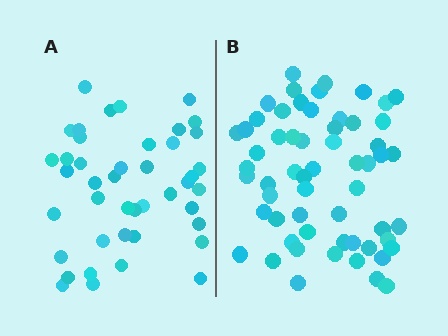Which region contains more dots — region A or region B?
Region B (the right region) has more dots.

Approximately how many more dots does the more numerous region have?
Region B has approximately 15 more dots than region A.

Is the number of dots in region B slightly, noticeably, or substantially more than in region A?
Region B has noticeably more, but not dramatically so. The ratio is roughly 1.4 to 1.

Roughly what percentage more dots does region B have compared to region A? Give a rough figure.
About 35% more.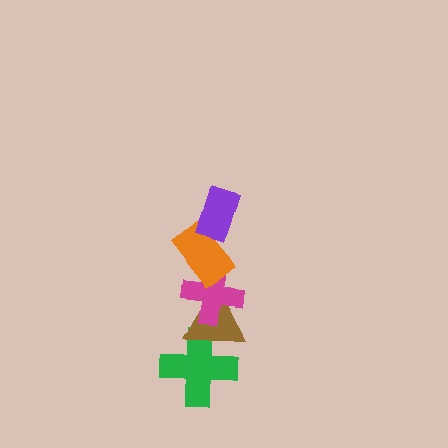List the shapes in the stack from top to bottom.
From top to bottom: the purple rectangle, the orange rectangle, the magenta cross, the brown triangle, the green cross.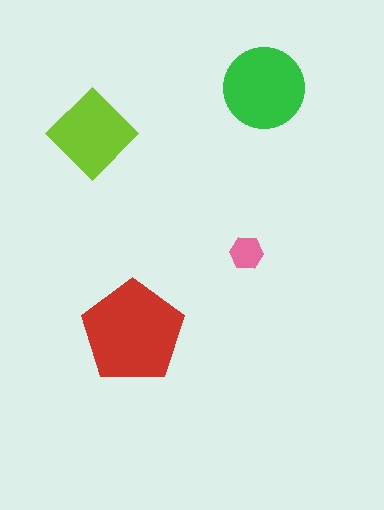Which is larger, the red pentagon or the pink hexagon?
The red pentagon.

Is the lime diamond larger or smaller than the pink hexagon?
Larger.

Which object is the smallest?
The pink hexagon.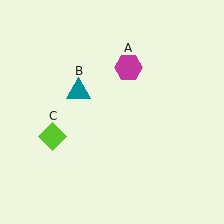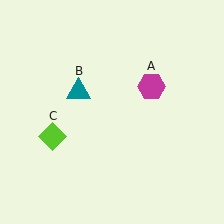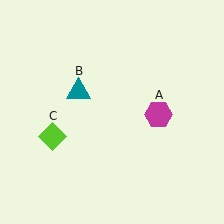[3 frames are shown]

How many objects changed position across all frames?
1 object changed position: magenta hexagon (object A).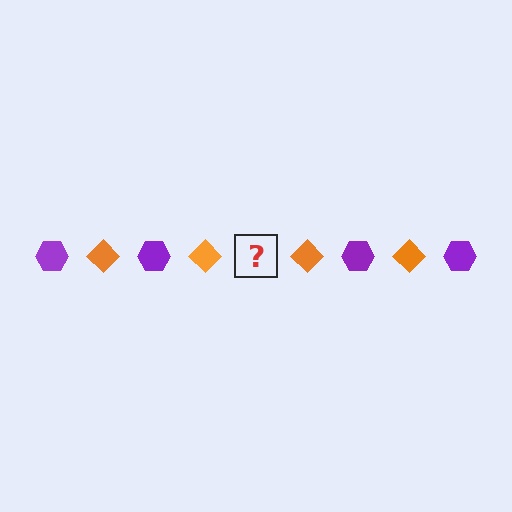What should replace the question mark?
The question mark should be replaced with a purple hexagon.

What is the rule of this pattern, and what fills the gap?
The rule is that the pattern alternates between purple hexagon and orange diamond. The gap should be filled with a purple hexagon.